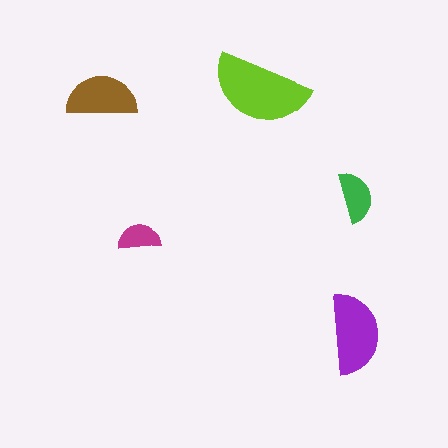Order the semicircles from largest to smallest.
the lime one, the purple one, the brown one, the green one, the magenta one.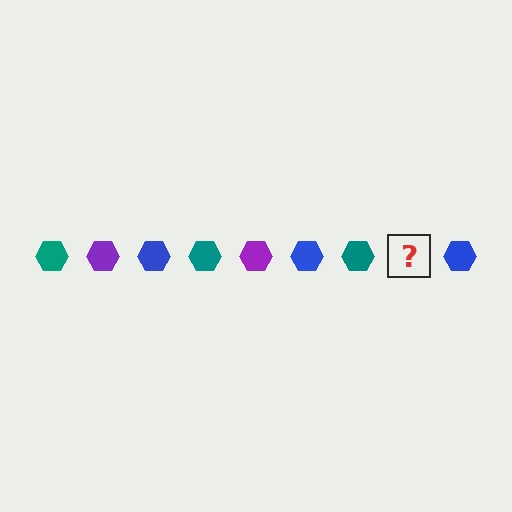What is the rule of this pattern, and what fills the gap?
The rule is that the pattern cycles through teal, purple, blue hexagons. The gap should be filled with a purple hexagon.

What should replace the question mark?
The question mark should be replaced with a purple hexagon.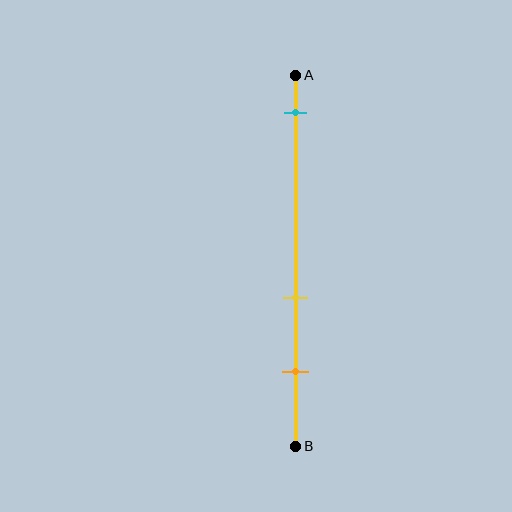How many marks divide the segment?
There are 3 marks dividing the segment.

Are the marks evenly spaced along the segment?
No, the marks are not evenly spaced.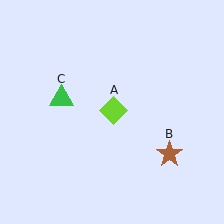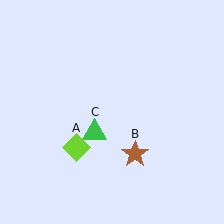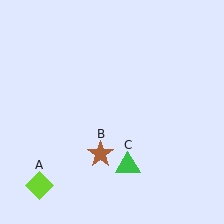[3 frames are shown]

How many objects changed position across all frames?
3 objects changed position: lime diamond (object A), brown star (object B), green triangle (object C).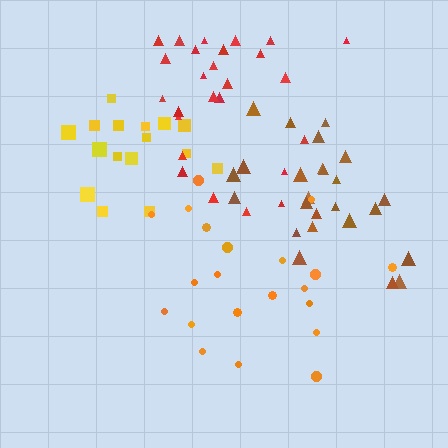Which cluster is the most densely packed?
Yellow.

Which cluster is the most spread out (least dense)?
Orange.